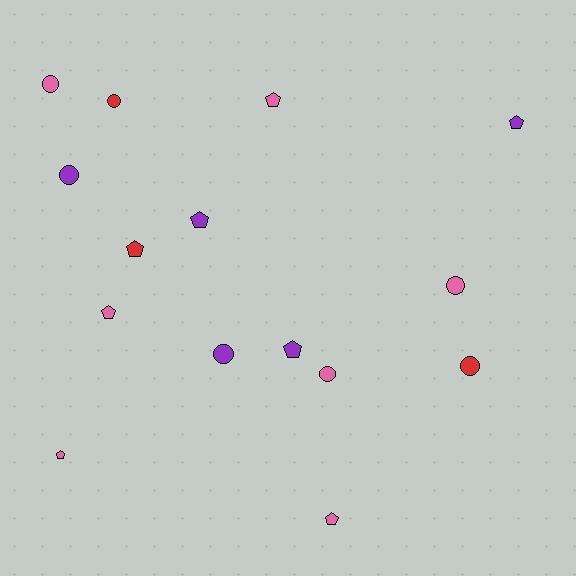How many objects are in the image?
There are 15 objects.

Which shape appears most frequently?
Pentagon, with 8 objects.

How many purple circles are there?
There are 2 purple circles.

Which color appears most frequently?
Pink, with 7 objects.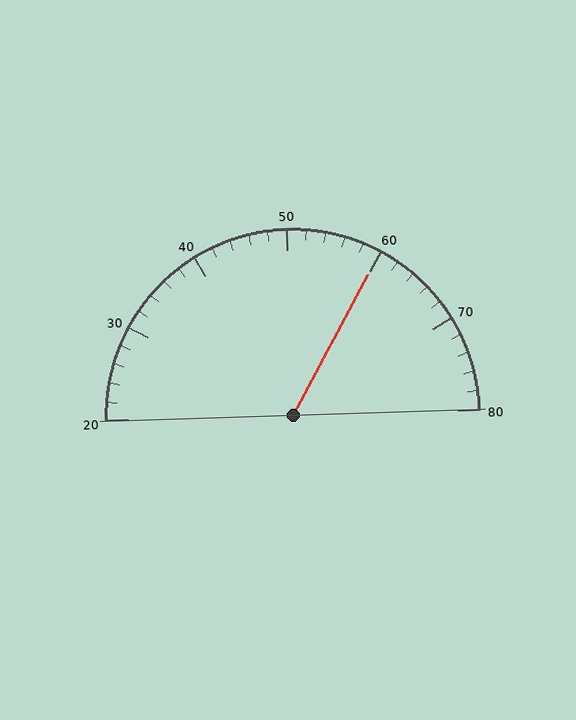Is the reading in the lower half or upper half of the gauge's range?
The reading is in the upper half of the range (20 to 80).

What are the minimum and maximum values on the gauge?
The gauge ranges from 20 to 80.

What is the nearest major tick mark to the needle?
The nearest major tick mark is 60.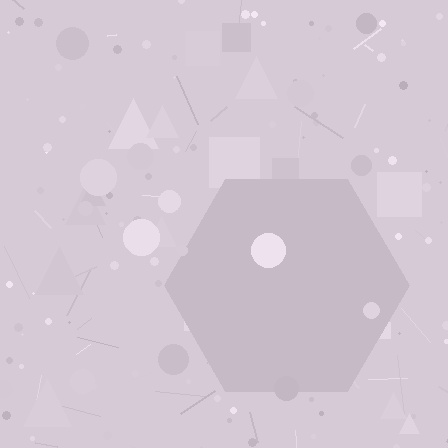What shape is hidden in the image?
A hexagon is hidden in the image.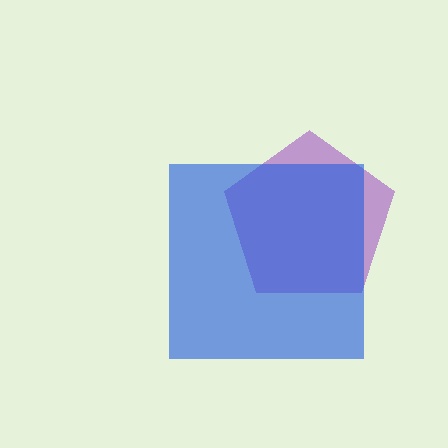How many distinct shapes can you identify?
There are 2 distinct shapes: a purple pentagon, a blue square.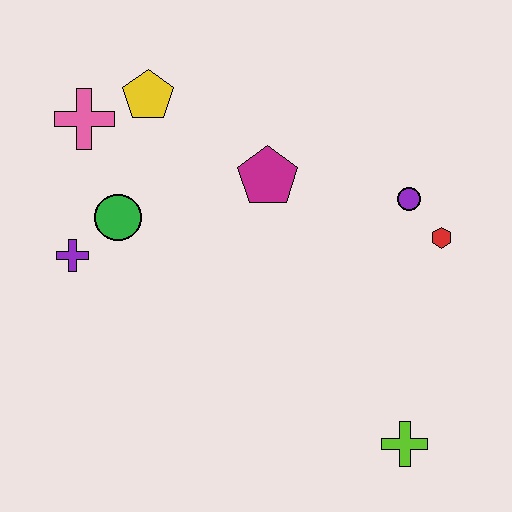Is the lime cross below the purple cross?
Yes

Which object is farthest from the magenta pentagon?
The lime cross is farthest from the magenta pentagon.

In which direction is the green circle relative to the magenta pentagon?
The green circle is to the left of the magenta pentagon.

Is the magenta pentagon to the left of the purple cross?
No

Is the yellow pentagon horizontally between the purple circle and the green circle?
Yes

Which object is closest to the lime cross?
The red hexagon is closest to the lime cross.